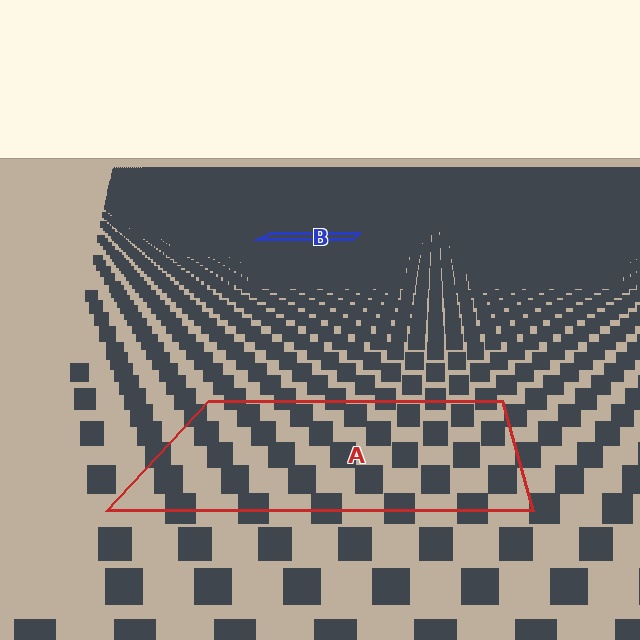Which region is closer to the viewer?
Region A is closer. The texture elements there are larger and more spread out.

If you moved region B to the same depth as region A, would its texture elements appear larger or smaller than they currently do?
They would appear larger. At a closer depth, the same texture elements are projected at a bigger on-screen size.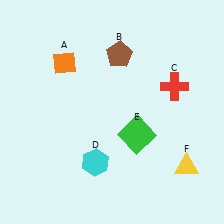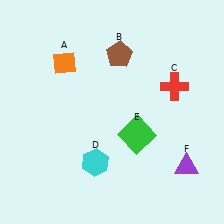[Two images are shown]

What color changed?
The triangle (F) changed from yellow in Image 1 to purple in Image 2.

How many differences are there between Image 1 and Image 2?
There is 1 difference between the two images.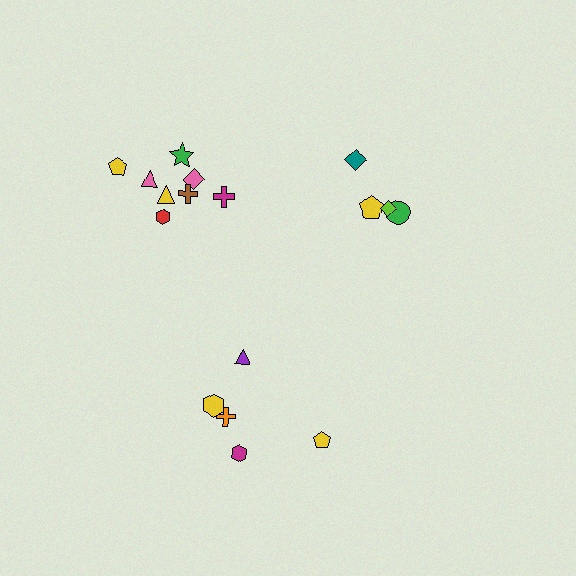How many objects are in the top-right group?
There are 4 objects.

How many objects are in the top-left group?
There are 8 objects.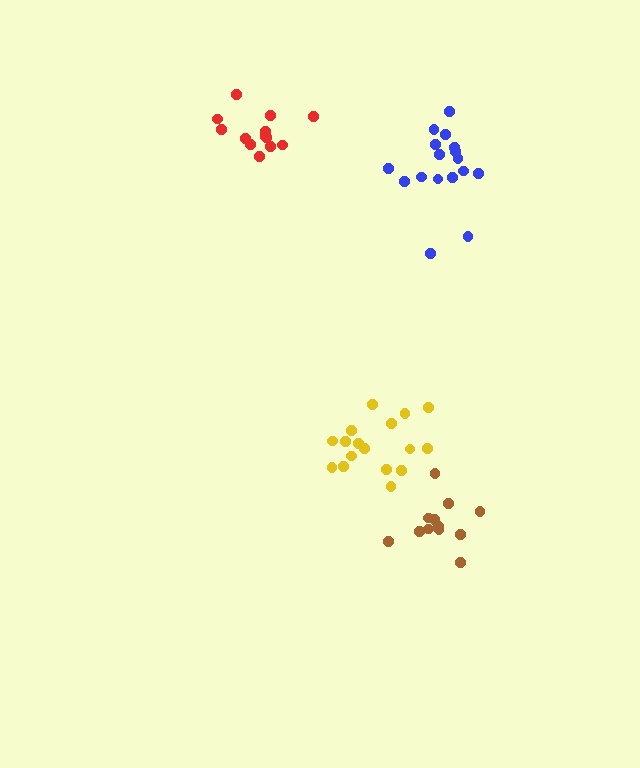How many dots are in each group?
Group 1: 13 dots, Group 2: 17 dots, Group 3: 12 dots, Group 4: 17 dots (59 total).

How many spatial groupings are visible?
There are 4 spatial groupings.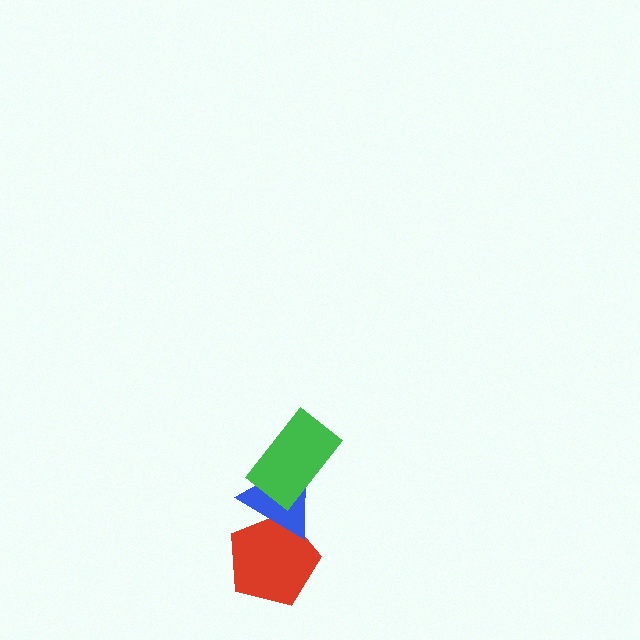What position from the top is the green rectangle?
The green rectangle is 1st from the top.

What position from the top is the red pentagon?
The red pentagon is 3rd from the top.